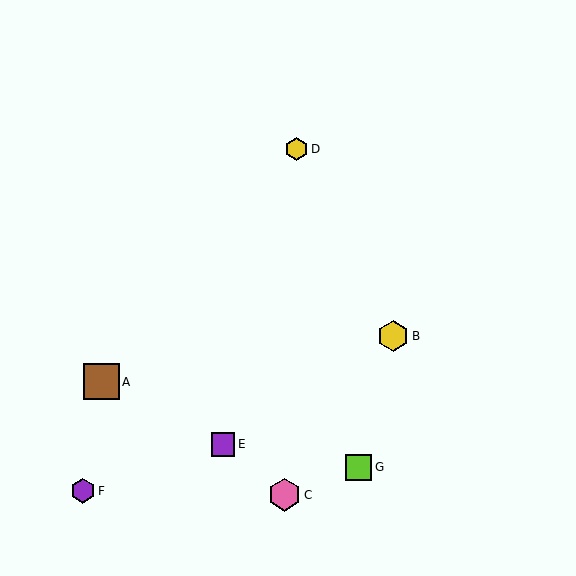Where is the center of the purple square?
The center of the purple square is at (223, 444).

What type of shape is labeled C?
Shape C is a pink hexagon.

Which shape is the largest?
The brown square (labeled A) is the largest.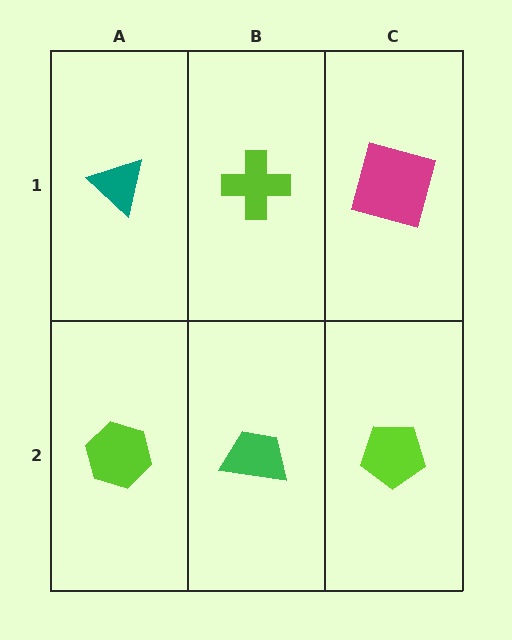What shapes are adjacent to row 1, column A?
A lime hexagon (row 2, column A), a lime cross (row 1, column B).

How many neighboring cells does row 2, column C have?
2.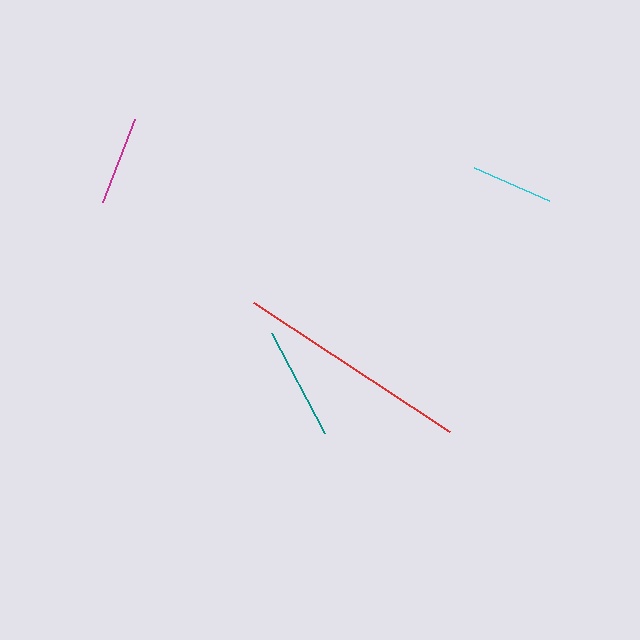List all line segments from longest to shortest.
From longest to shortest: red, teal, magenta, cyan.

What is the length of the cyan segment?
The cyan segment is approximately 82 pixels long.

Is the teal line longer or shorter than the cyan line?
The teal line is longer than the cyan line.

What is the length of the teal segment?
The teal segment is approximately 113 pixels long.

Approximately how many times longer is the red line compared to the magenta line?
The red line is approximately 2.7 times the length of the magenta line.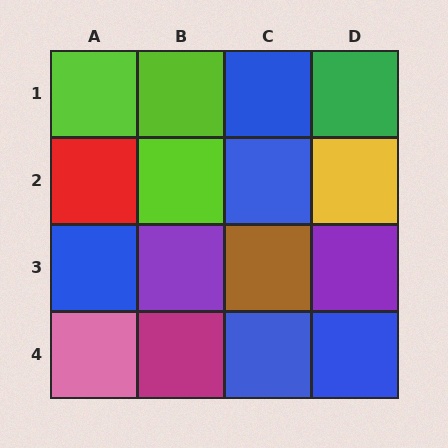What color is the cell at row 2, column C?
Blue.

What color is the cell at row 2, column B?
Lime.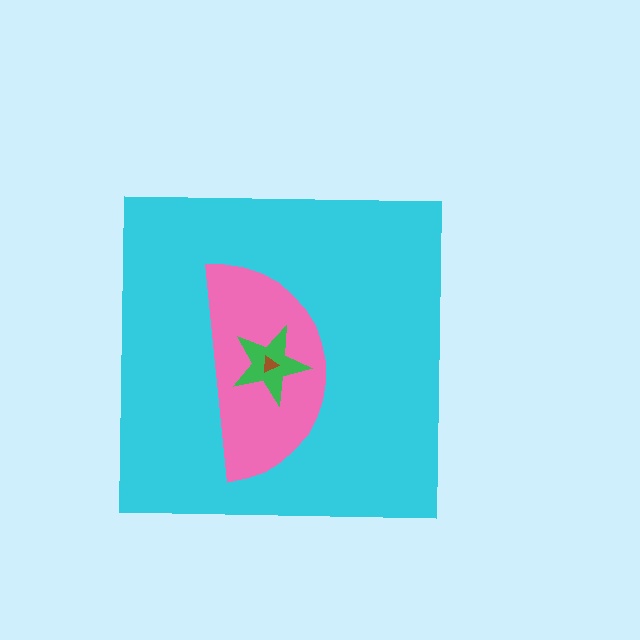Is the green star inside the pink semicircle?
Yes.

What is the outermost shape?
The cyan square.